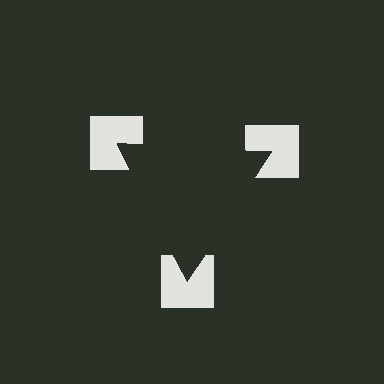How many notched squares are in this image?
There are 3 — one at each vertex of the illusory triangle.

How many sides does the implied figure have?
3 sides.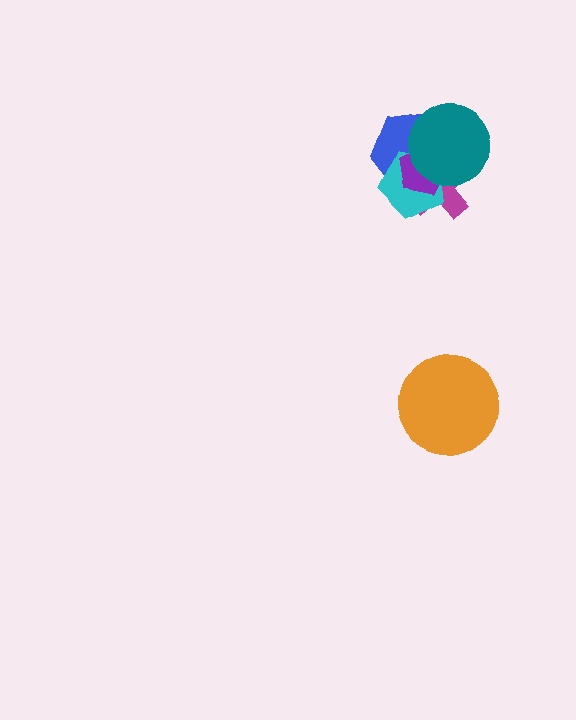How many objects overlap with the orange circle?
0 objects overlap with the orange circle.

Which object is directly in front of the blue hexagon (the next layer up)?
The cyan pentagon is directly in front of the blue hexagon.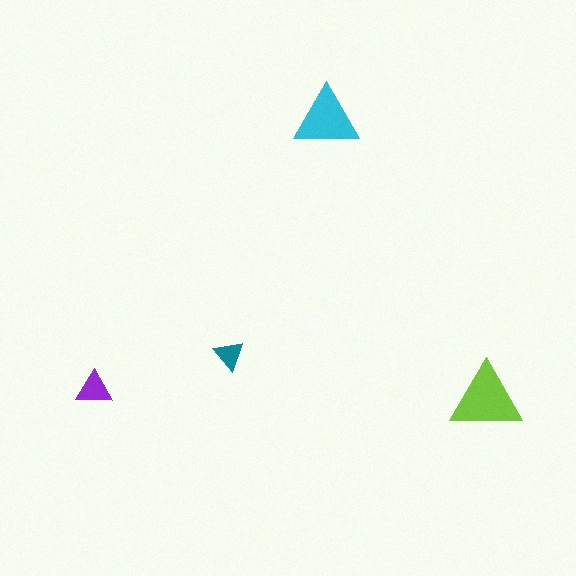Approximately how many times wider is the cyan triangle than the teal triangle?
About 2 times wider.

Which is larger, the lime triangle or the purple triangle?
The lime one.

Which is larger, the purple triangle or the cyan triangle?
The cyan one.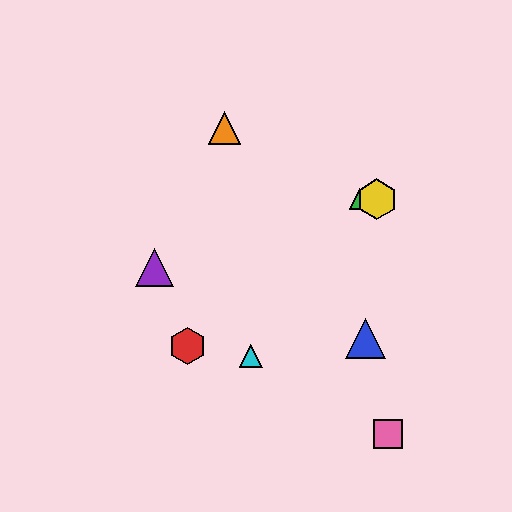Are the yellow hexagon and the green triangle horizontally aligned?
Yes, both are at y≈199.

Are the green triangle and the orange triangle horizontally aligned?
No, the green triangle is at y≈199 and the orange triangle is at y≈128.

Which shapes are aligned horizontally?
The green triangle, the yellow hexagon are aligned horizontally.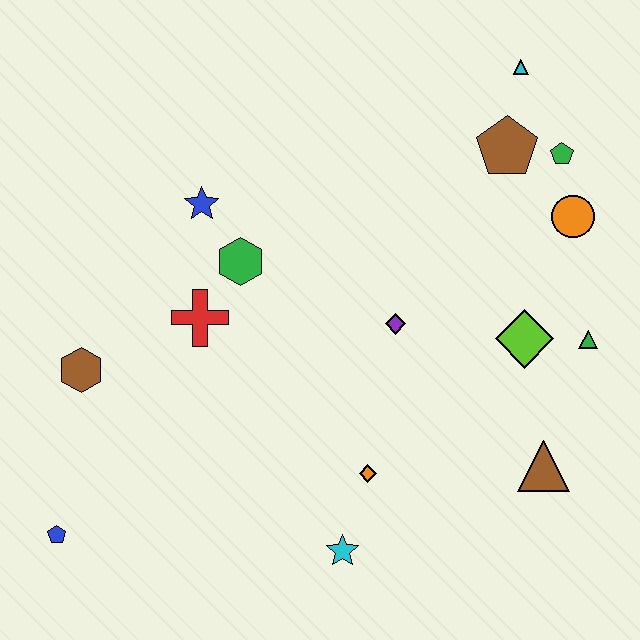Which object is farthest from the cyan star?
The cyan triangle is farthest from the cyan star.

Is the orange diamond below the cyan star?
No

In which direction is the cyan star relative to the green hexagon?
The cyan star is below the green hexagon.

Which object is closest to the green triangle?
The lime diamond is closest to the green triangle.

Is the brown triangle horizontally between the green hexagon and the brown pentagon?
No